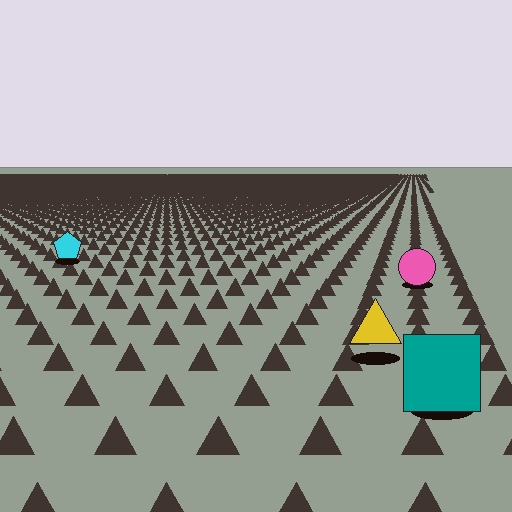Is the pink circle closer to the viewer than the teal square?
No. The teal square is closer — you can tell from the texture gradient: the ground texture is coarser near it.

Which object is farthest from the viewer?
The cyan pentagon is farthest from the viewer. It appears smaller and the ground texture around it is denser.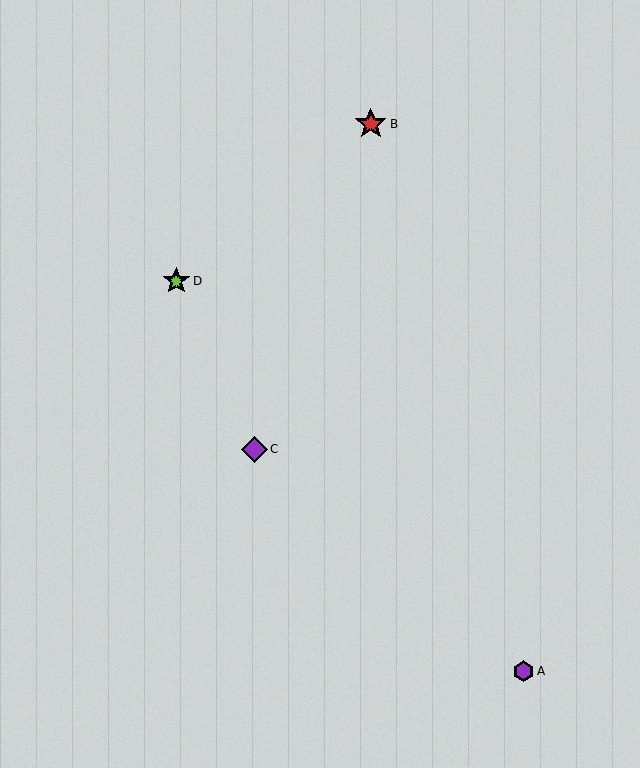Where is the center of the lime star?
The center of the lime star is at (176, 281).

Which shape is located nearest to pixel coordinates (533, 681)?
The purple hexagon (labeled A) at (524, 671) is nearest to that location.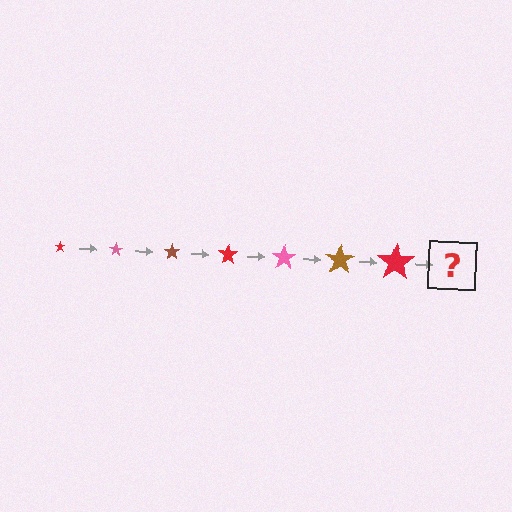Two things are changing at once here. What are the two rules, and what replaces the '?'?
The two rules are that the star grows larger each step and the color cycles through red, pink, and brown. The '?' should be a pink star, larger than the previous one.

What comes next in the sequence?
The next element should be a pink star, larger than the previous one.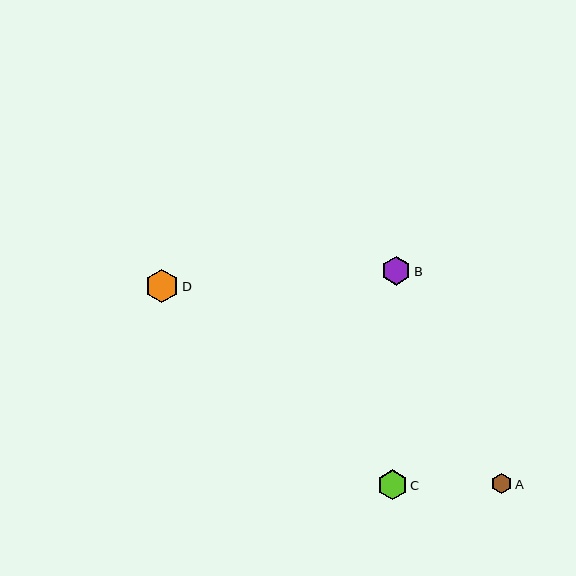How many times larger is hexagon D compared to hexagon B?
Hexagon D is approximately 1.2 times the size of hexagon B.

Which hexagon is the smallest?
Hexagon A is the smallest with a size of approximately 21 pixels.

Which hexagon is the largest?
Hexagon D is the largest with a size of approximately 34 pixels.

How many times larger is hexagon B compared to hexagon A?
Hexagon B is approximately 1.4 times the size of hexagon A.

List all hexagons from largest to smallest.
From largest to smallest: D, C, B, A.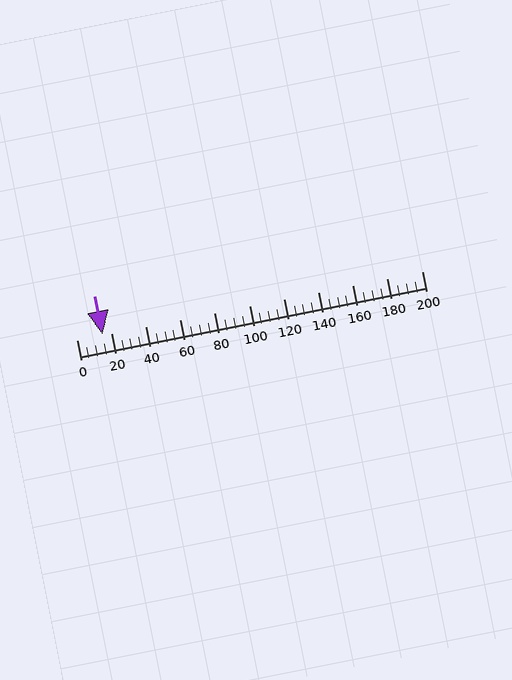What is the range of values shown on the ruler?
The ruler shows values from 0 to 200.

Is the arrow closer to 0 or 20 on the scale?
The arrow is closer to 20.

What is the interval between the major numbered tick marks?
The major tick marks are spaced 20 units apart.